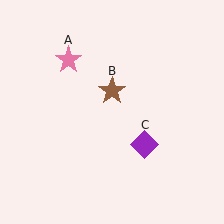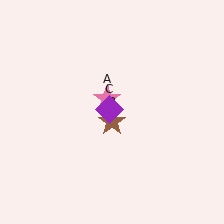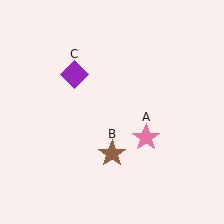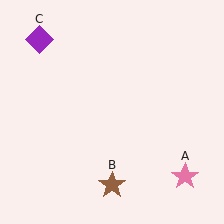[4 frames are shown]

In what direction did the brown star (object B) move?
The brown star (object B) moved down.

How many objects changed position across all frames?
3 objects changed position: pink star (object A), brown star (object B), purple diamond (object C).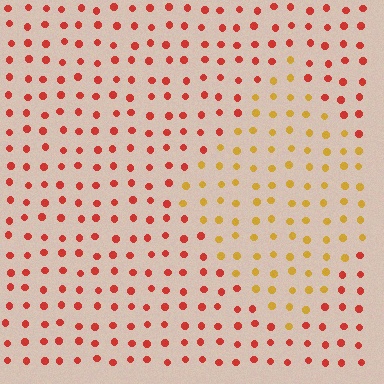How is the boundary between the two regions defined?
The boundary is defined purely by a slight shift in hue (about 42 degrees). Spacing, size, and orientation are identical on both sides.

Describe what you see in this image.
The image is filled with small red elements in a uniform arrangement. A diamond-shaped region is visible where the elements are tinted to a slightly different hue, forming a subtle color boundary.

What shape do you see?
I see a diamond.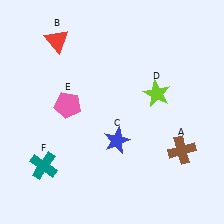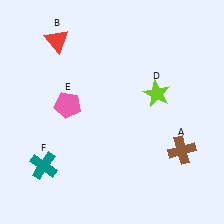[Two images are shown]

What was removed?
The blue star (C) was removed in Image 2.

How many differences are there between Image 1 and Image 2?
There is 1 difference between the two images.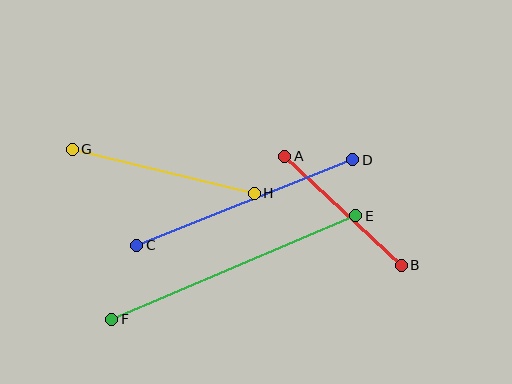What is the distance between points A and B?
The distance is approximately 160 pixels.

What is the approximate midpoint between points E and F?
The midpoint is at approximately (234, 267) pixels.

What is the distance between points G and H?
The distance is approximately 187 pixels.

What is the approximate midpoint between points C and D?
The midpoint is at approximately (245, 203) pixels.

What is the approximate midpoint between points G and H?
The midpoint is at approximately (163, 171) pixels.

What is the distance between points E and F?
The distance is approximately 265 pixels.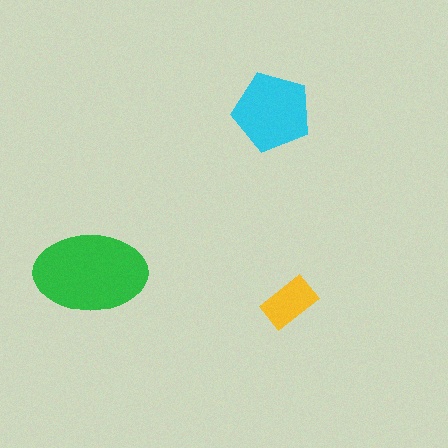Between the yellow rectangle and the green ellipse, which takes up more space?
The green ellipse.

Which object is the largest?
The green ellipse.